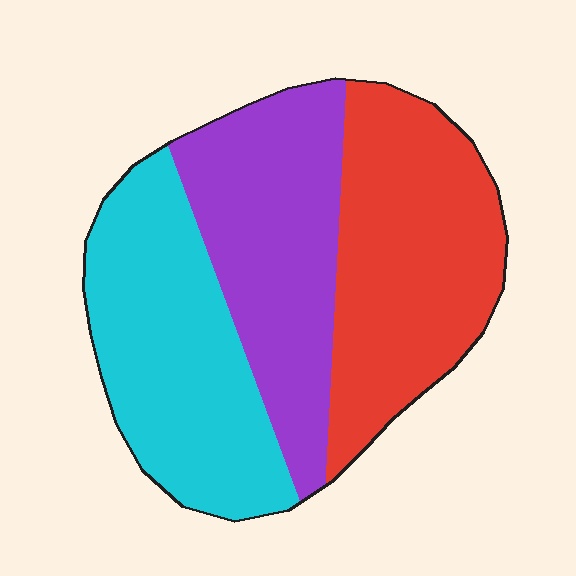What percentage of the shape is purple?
Purple covers 31% of the shape.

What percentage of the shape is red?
Red covers roughly 35% of the shape.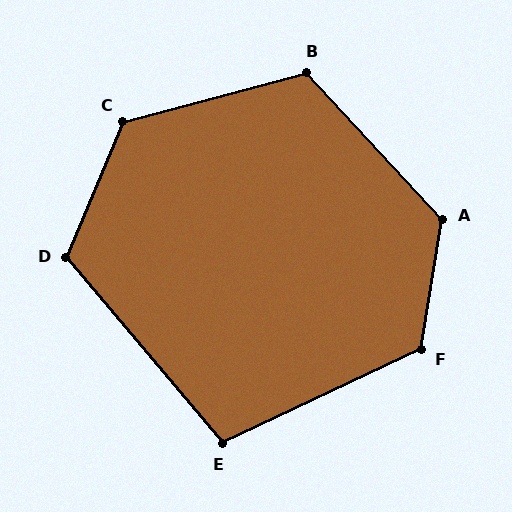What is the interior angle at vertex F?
Approximately 124 degrees (obtuse).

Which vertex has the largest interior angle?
A, at approximately 128 degrees.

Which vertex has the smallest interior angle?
E, at approximately 105 degrees.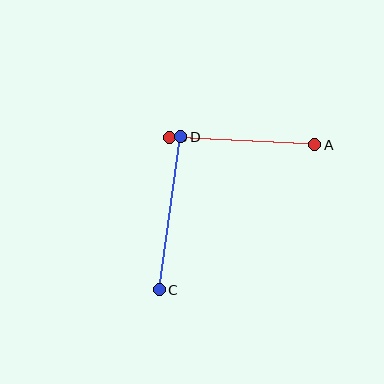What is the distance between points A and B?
The distance is approximately 146 pixels.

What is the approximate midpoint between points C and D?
The midpoint is at approximately (170, 213) pixels.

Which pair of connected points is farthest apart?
Points C and D are farthest apart.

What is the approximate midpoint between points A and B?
The midpoint is at approximately (242, 141) pixels.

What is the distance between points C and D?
The distance is approximately 155 pixels.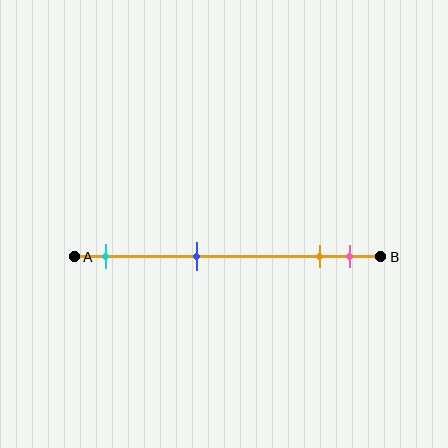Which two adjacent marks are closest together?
The orange and pink marks are the closest adjacent pair.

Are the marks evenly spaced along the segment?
No, the marks are not evenly spaced.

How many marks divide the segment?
There are 4 marks dividing the segment.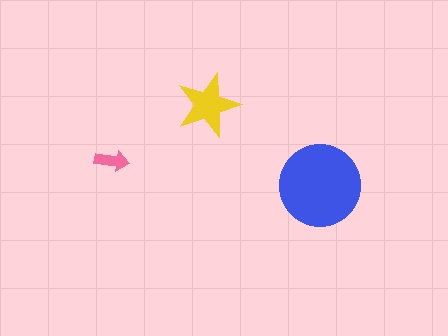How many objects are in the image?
There are 3 objects in the image.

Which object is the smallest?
The pink arrow.